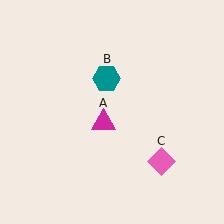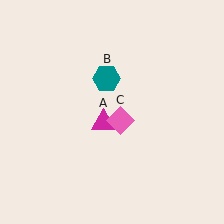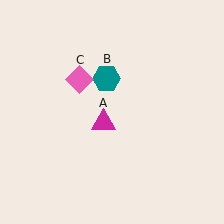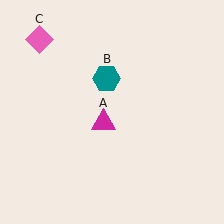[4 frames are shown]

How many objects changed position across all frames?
1 object changed position: pink diamond (object C).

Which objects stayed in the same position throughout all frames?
Magenta triangle (object A) and teal hexagon (object B) remained stationary.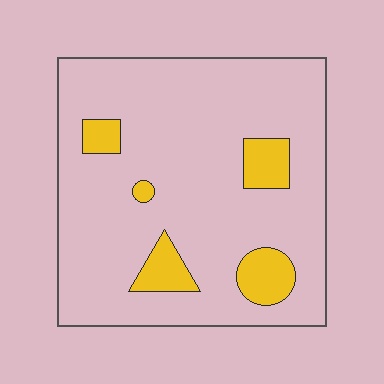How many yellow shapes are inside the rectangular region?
5.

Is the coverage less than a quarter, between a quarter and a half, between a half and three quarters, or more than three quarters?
Less than a quarter.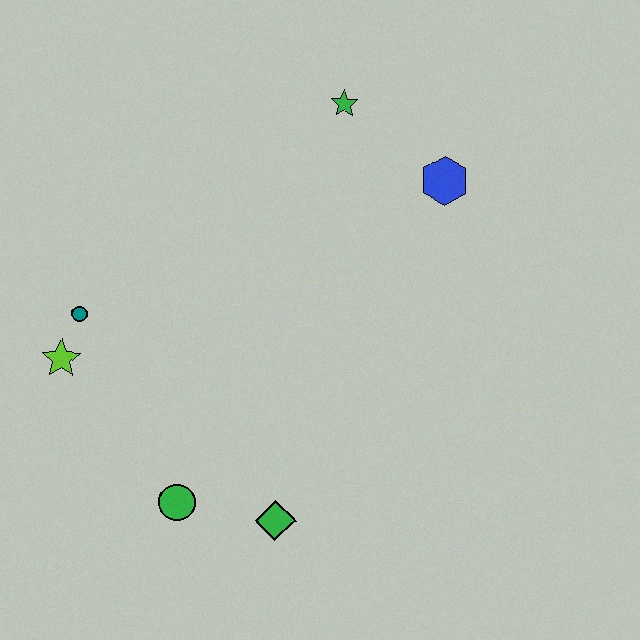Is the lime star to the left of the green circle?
Yes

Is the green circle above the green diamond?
Yes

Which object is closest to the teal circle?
The lime star is closest to the teal circle.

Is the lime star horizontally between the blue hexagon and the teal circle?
No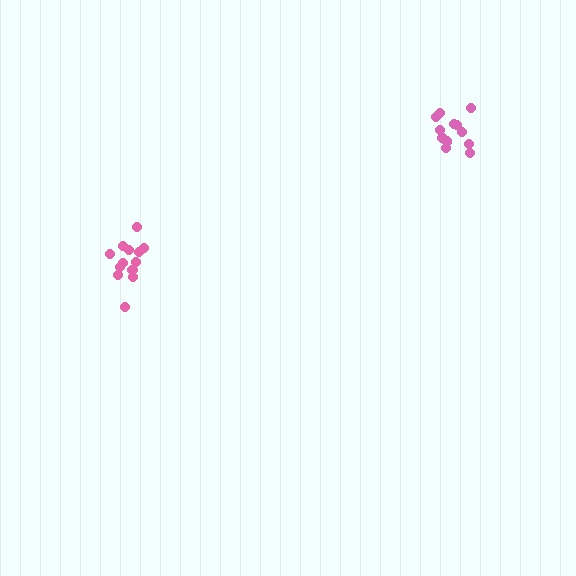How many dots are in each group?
Group 1: 13 dots, Group 2: 12 dots (25 total).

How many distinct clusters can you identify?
There are 2 distinct clusters.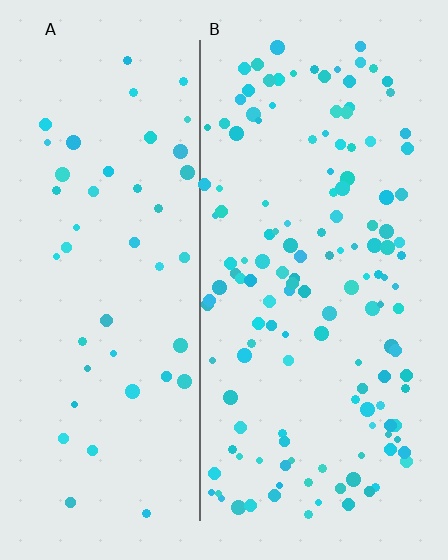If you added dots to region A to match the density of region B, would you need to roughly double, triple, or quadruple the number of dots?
Approximately triple.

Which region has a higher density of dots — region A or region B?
B (the right).